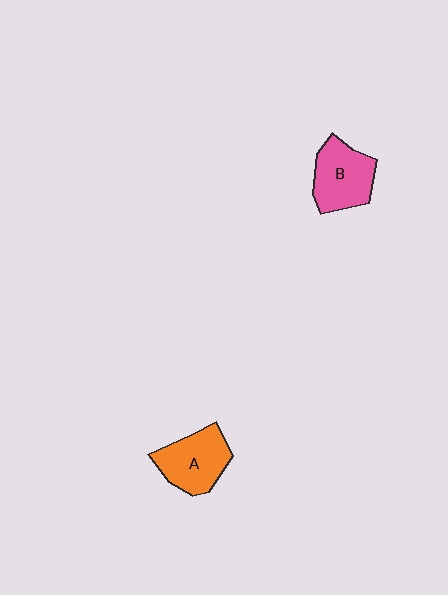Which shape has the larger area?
Shape B (pink).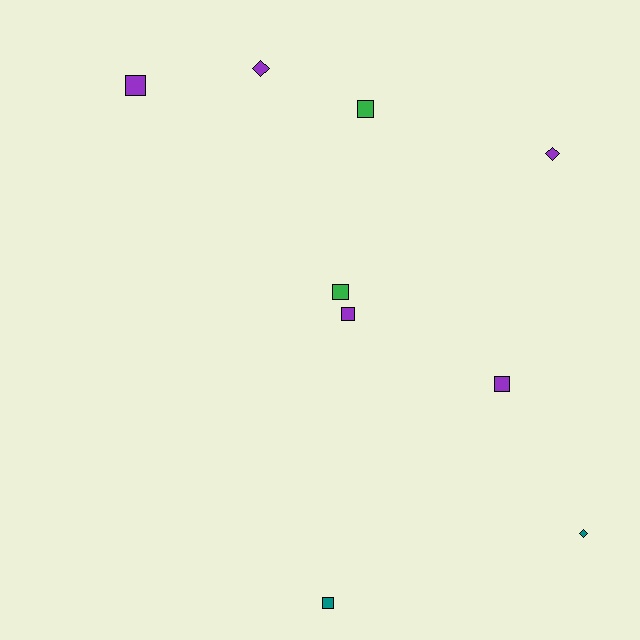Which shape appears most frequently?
Square, with 6 objects.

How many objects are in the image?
There are 9 objects.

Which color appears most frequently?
Purple, with 5 objects.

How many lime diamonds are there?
There are no lime diamonds.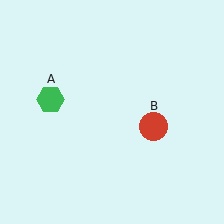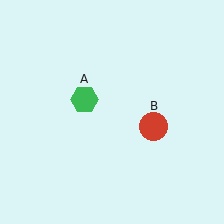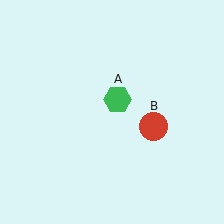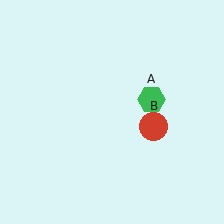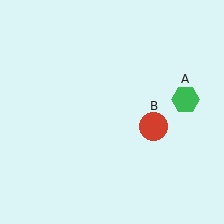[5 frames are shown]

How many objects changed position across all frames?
1 object changed position: green hexagon (object A).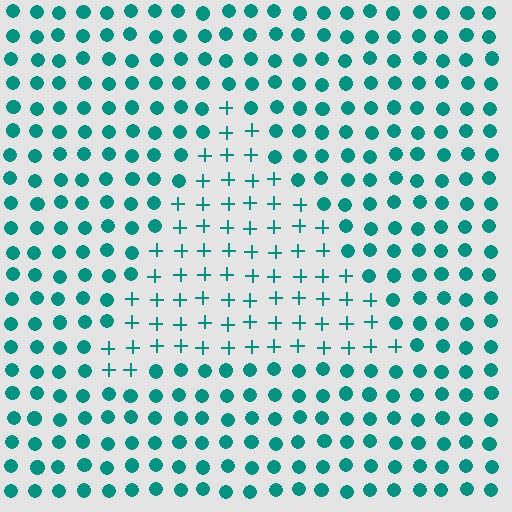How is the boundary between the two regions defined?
The boundary is defined by a change in element shape: plus signs inside vs. circles outside. All elements share the same color and spacing.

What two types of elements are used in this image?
The image uses plus signs inside the triangle region and circles outside it.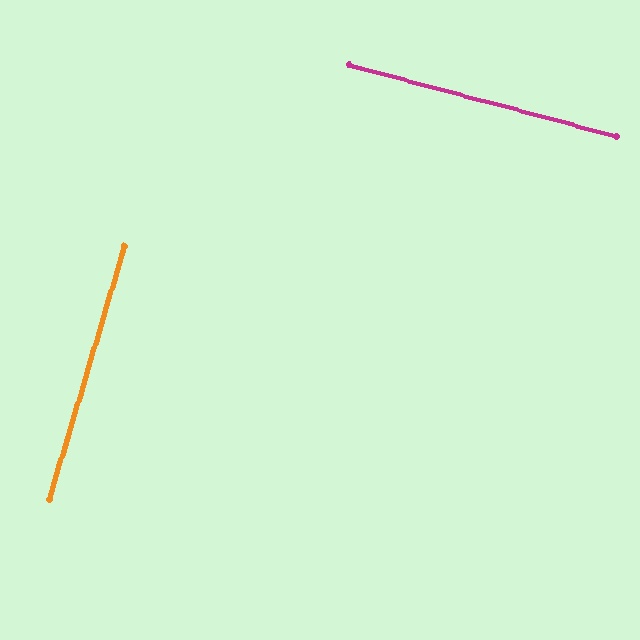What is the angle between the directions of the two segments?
Approximately 88 degrees.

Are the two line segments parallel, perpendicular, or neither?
Perpendicular — they meet at approximately 88°.